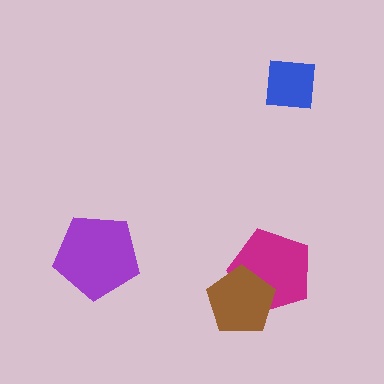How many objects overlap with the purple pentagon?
0 objects overlap with the purple pentagon.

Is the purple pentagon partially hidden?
No, no other shape covers it.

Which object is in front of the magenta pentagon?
The brown pentagon is in front of the magenta pentagon.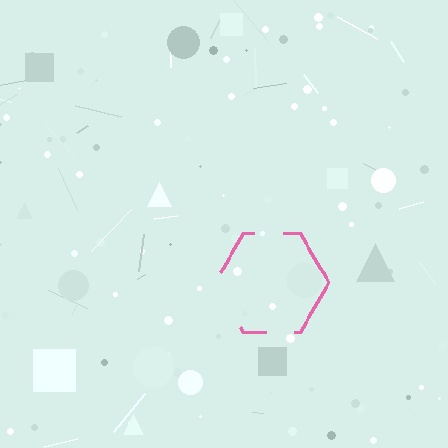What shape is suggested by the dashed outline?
The dashed outline suggests a hexagon.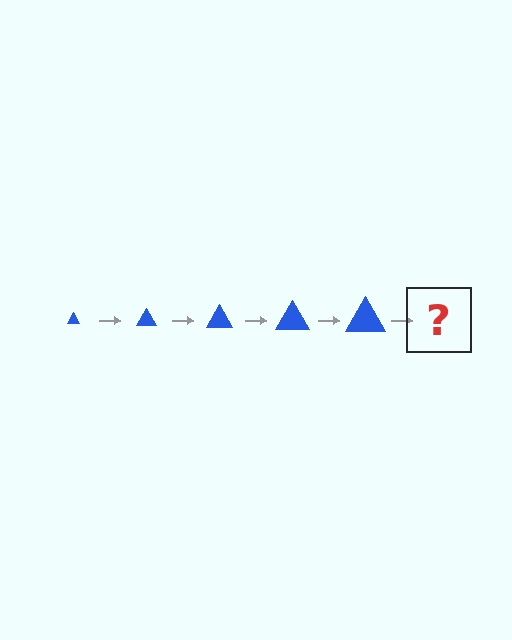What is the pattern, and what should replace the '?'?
The pattern is that the triangle gets progressively larger each step. The '?' should be a blue triangle, larger than the previous one.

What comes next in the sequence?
The next element should be a blue triangle, larger than the previous one.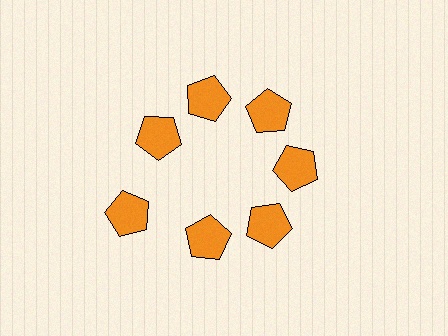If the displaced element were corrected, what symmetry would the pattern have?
It would have 7-fold rotational symmetry — the pattern would map onto itself every 51 degrees.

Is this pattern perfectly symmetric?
No. The 7 orange pentagons are arranged in a ring, but one element near the 8 o'clock position is pushed outward from the center, breaking the 7-fold rotational symmetry.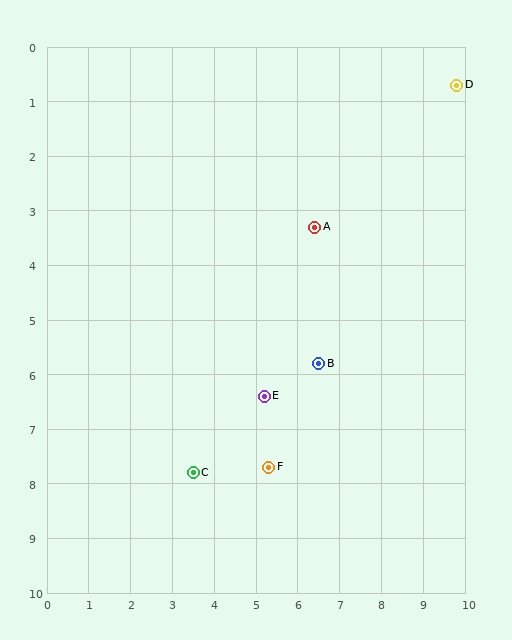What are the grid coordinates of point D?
Point D is at approximately (9.8, 0.7).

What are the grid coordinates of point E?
Point E is at approximately (5.2, 6.4).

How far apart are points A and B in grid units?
Points A and B are about 2.5 grid units apart.